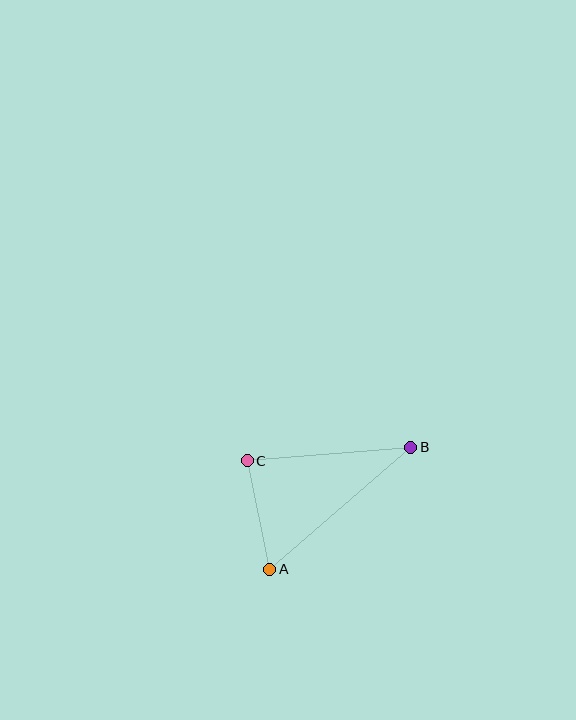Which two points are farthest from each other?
Points A and B are farthest from each other.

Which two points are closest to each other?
Points A and C are closest to each other.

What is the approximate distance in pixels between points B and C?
The distance between B and C is approximately 164 pixels.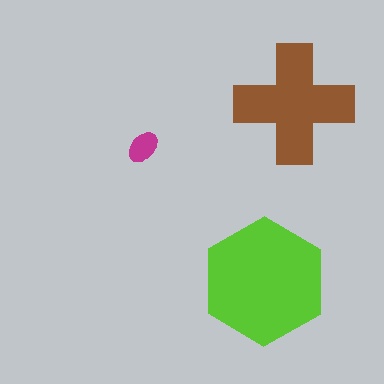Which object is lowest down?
The lime hexagon is bottommost.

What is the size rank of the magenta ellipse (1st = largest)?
3rd.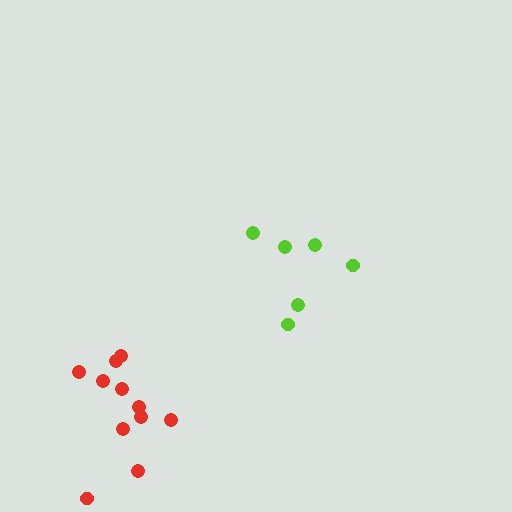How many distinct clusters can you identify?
There are 2 distinct clusters.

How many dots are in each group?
Group 1: 11 dots, Group 2: 6 dots (17 total).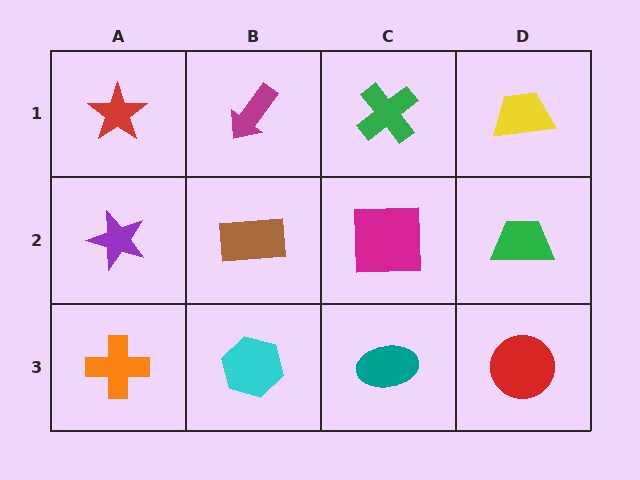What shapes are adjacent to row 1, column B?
A brown rectangle (row 2, column B), a red star (row 1, column A), a green cross (row 1, column C).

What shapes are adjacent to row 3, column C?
A magenta square (row 2, column C), a cyan hexagon (row 3, column B), a red circle (row 3, column D).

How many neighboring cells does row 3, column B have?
3.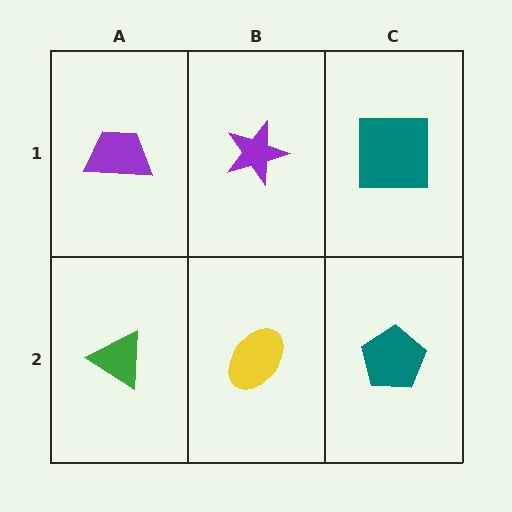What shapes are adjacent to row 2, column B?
A purple star (row 1, column B), a green triangle (row 2, column A), a teal pentagon (row 2, column C).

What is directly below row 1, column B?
A yellow ellipse.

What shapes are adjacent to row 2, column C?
A teal square (row 1, column C), a yellow ellipse (row 2, column B).